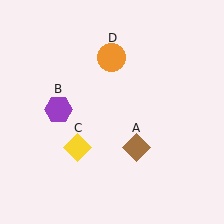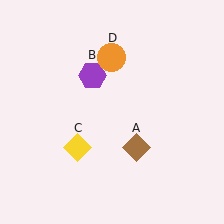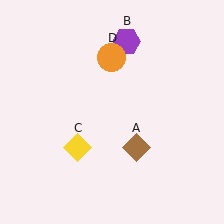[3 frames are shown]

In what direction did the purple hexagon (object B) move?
The purple hexagon (object B) moved up and to the right.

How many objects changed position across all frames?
1 object changed position: purple hexagon (object B).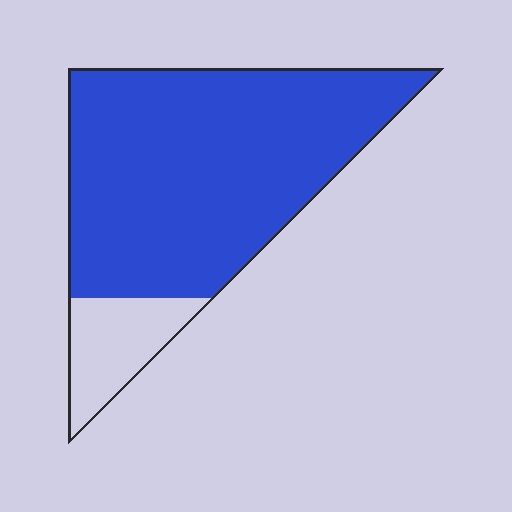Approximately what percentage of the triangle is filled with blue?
Approximately 85%.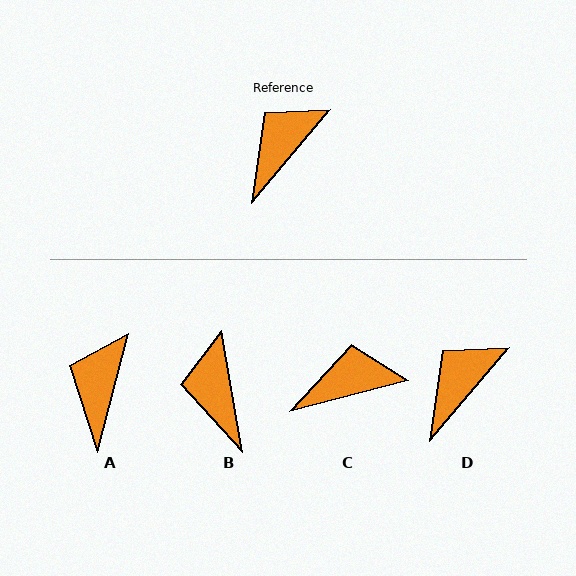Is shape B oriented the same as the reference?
No, it is off by about 50 degrees.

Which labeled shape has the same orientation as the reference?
D.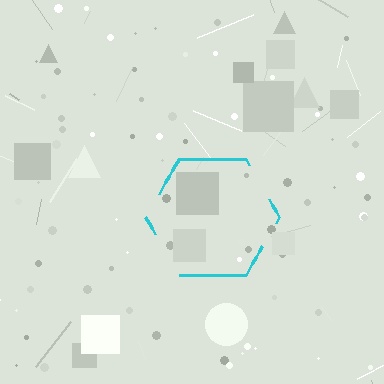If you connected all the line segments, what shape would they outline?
They would outline a hexagon.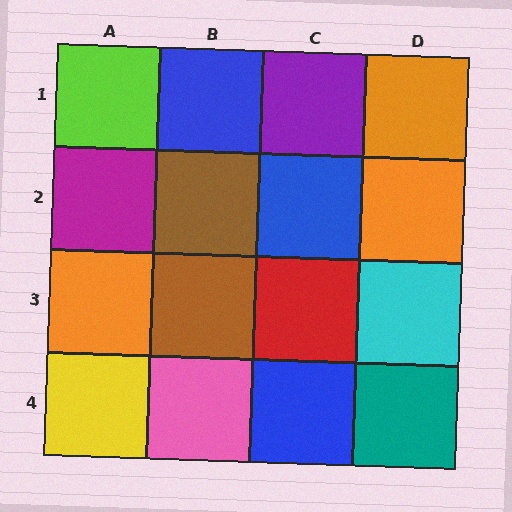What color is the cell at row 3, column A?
Orange.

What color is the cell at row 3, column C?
Red.